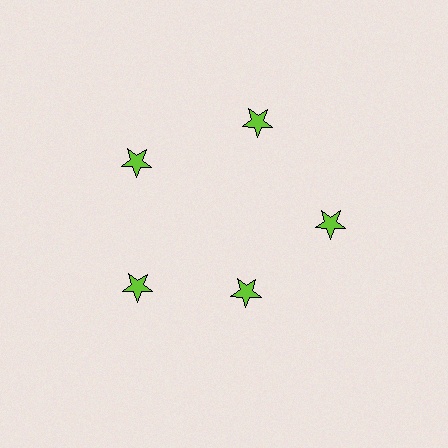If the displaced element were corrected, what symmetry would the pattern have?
It would have 5-fold rotational symmetry — the pattern would map onto itself every 72 degrees.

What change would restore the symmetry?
The symmetry would be restored by moving it outward, back onto the ring so that all 5 stars sit at equal angles and equal distance from the center.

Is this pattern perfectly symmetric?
No. The 5 lime stars are arranged in a ring, but one element near the 5 o'clock position is pulled inward toward the center, breaking the 5-fold rotational symmetry.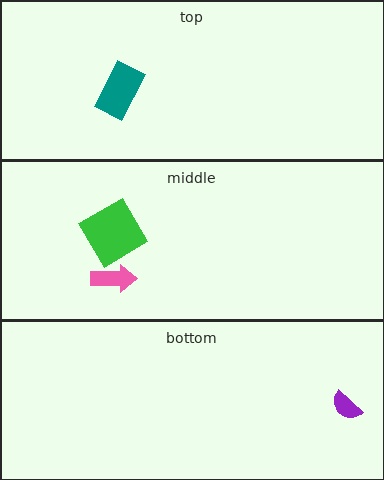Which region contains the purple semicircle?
The bottom region.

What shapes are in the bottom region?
The purple semicircle.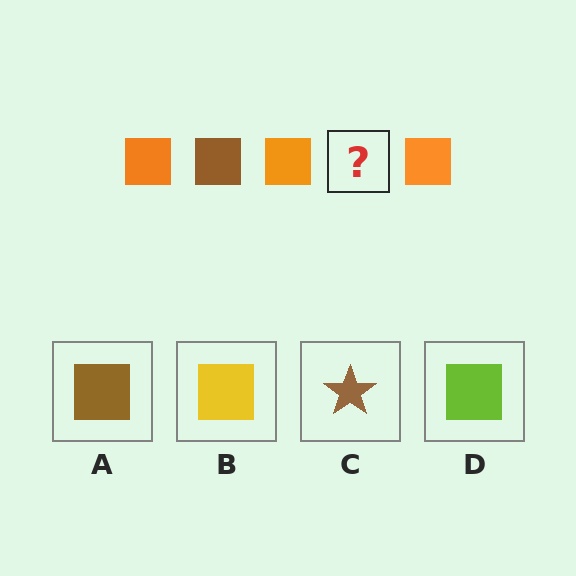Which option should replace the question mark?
Option A.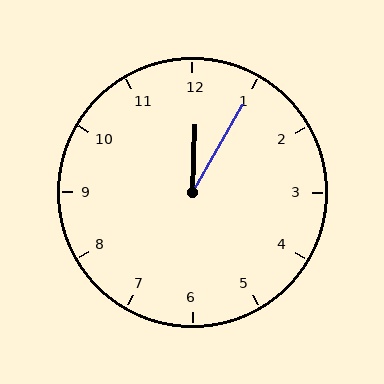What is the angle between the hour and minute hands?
Approximately 28 degrees.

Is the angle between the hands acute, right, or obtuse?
It is acute.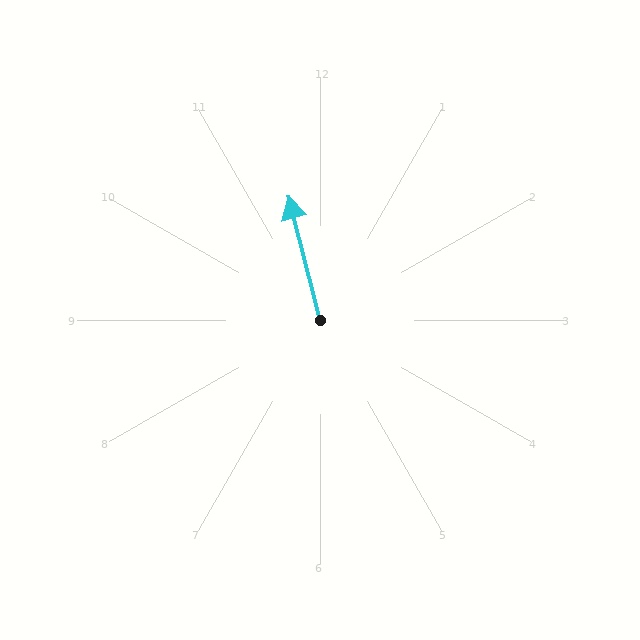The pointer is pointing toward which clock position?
Roughly 12 o'clock.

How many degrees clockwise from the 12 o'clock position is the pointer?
Approximately 346 degrees.